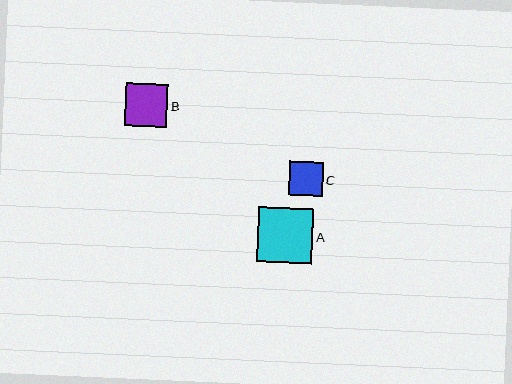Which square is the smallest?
Square C is the smallest with a size of approximately 34 pixels.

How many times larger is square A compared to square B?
Square A is approximately 1.3 times the size of square B.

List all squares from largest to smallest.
From largest to smallest: A, B, C.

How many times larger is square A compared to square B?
Square A is approximately 1.3 times the size of square B.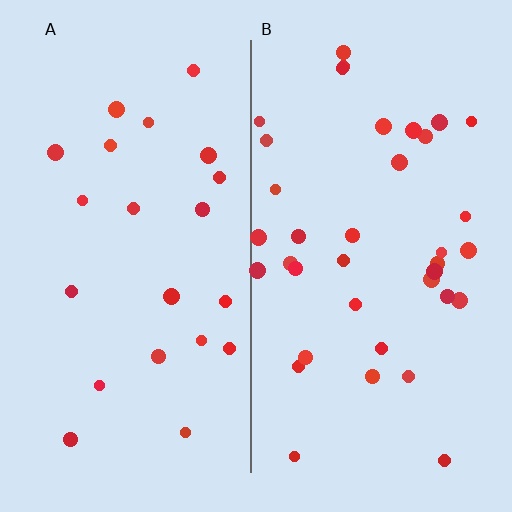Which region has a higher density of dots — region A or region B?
B (the right).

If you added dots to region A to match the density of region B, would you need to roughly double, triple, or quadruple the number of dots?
Approximately double.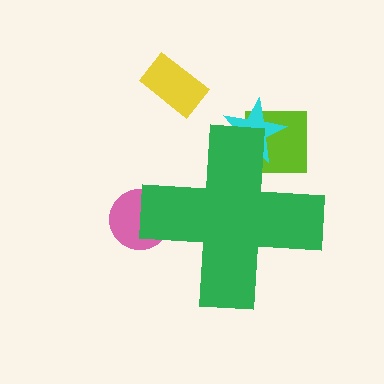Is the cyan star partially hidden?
Yes, the cyan star is partially hidden behind the green cross.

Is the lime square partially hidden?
Yes, the lime square is partially hidden behind the green cross.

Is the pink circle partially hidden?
Yes, the pink circle is partially hidden behind the green cross.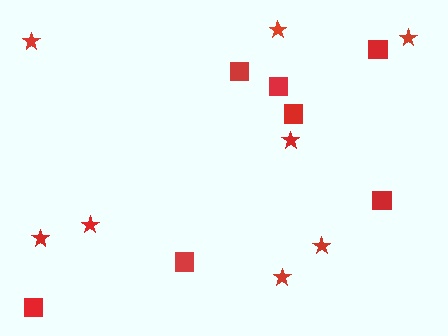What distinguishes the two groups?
There are 2 groups: one group of squares (7) and one group of stars (8).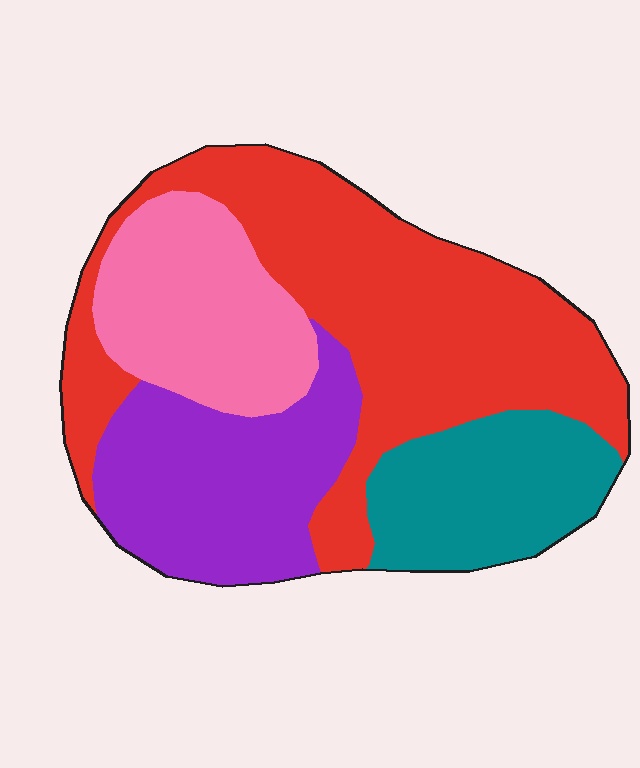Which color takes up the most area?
Red, at roughly 40%.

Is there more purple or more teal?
Purple.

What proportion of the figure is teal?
Teal covers 17% of the figure.